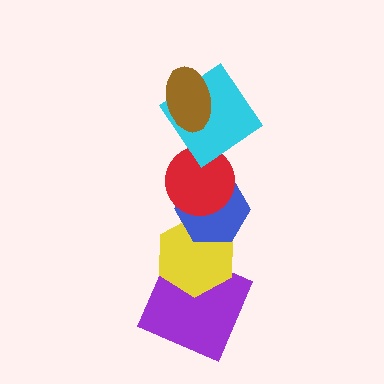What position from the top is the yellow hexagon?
The yellow hexagon is 5th from the top.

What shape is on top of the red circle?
The cyan diamond is on top of the red circle.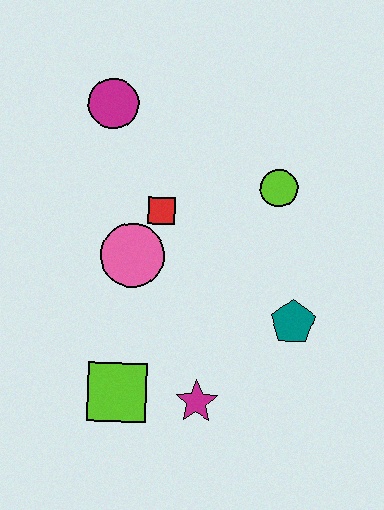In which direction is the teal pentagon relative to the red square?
The teal pentagon is to the right of the red square.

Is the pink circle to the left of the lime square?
No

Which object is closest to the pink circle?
The red square is closest to the pink circle.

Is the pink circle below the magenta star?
No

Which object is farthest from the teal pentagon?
The magenta circle is farthest from the teal pentagon.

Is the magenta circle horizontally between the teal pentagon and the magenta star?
No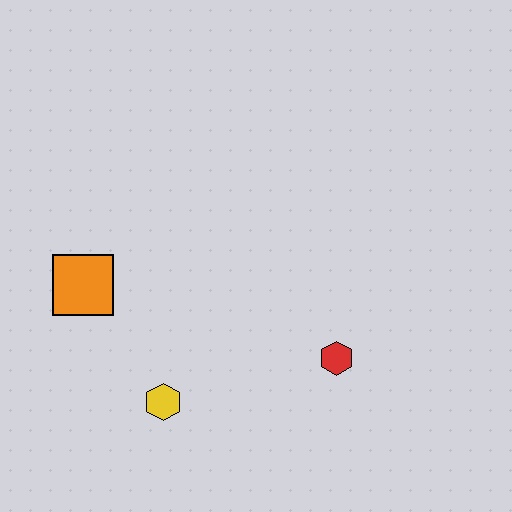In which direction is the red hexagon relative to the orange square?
The red hexagon is to the right of the orange square.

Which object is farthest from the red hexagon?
The orange square is farthest from the red hexagon.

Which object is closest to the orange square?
The yellow hexagon is closest to the orange square.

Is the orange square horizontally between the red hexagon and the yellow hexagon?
No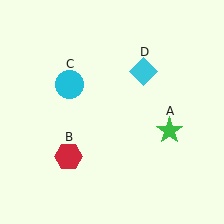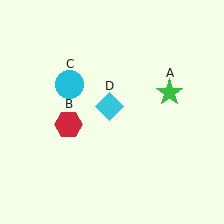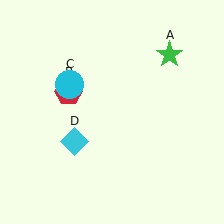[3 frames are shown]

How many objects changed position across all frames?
3 objects changed position: green star (object A), red hexagon (object B), cyan diamond (object D).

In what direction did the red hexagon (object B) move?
The red hexagon (object B) moved up.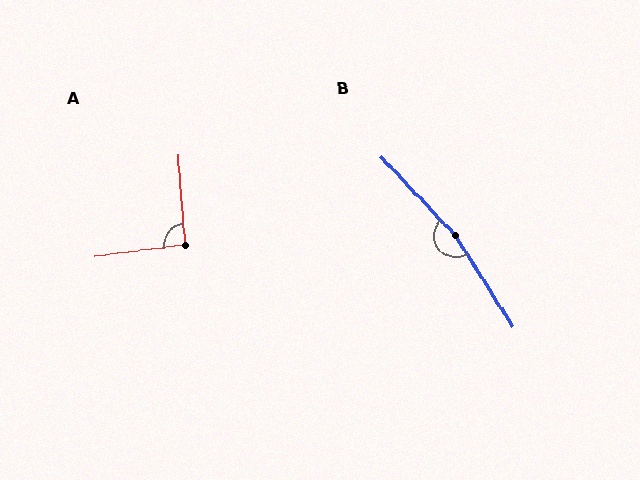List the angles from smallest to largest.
A (93°), B (169°).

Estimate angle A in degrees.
Approximately 93 degrees.